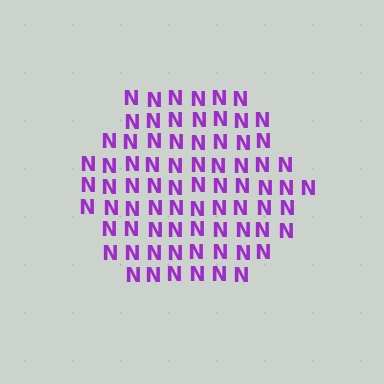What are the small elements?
The small elements are letter N's.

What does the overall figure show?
The overall figure shows a hexagon.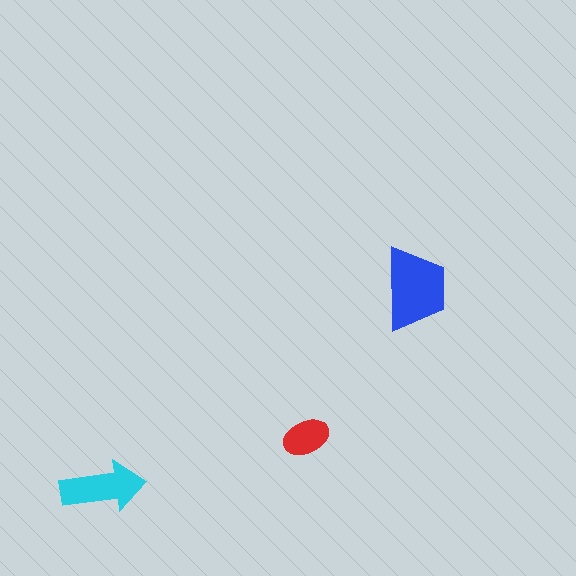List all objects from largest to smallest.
The blue trapezoid, the cyan arrow, the red ellipse.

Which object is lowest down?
The cyan arrow is bottommost.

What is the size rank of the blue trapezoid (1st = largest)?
1st.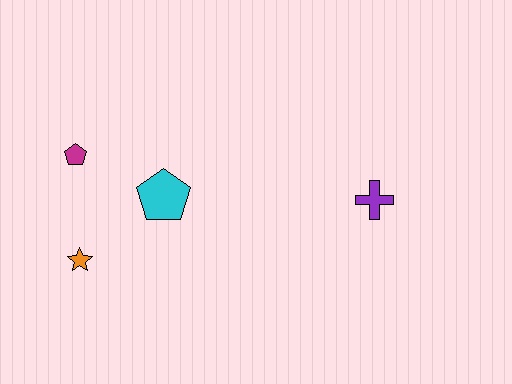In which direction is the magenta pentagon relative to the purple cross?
The magenta pentagon is to the left of the purple cross.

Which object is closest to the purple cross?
The cyan pentagon is closest to the purple cross.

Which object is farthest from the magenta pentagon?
The purple cross is farthest from the magenta pentagon.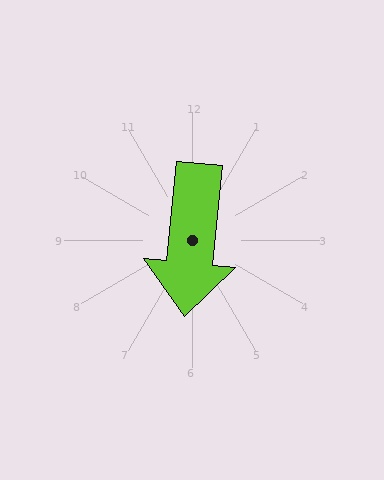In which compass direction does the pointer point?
South.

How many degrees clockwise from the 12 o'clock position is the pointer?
Approximately 186 degrees.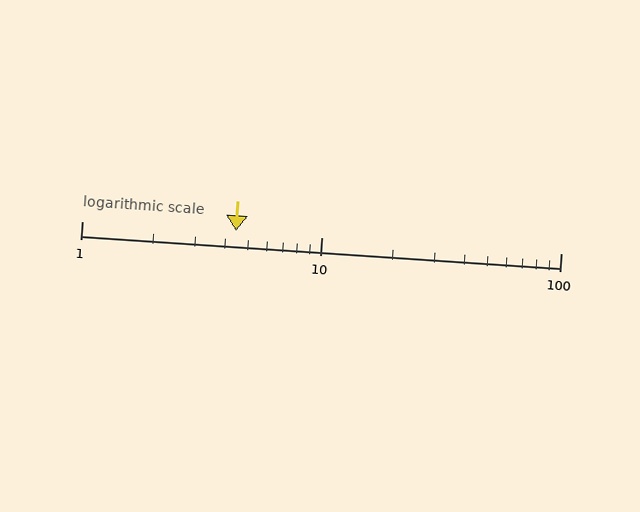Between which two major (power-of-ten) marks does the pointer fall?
The pointer is between 1 and 10.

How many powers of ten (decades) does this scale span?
The scale spans 2 decades, from 1 to 100.